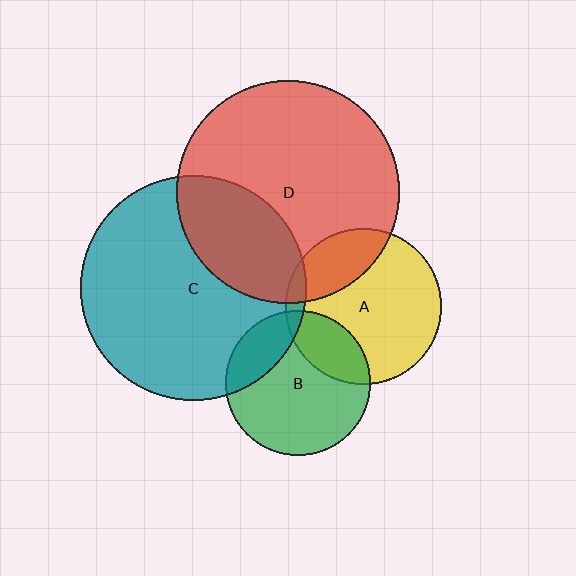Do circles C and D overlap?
Yes.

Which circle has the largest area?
Circle C (teal).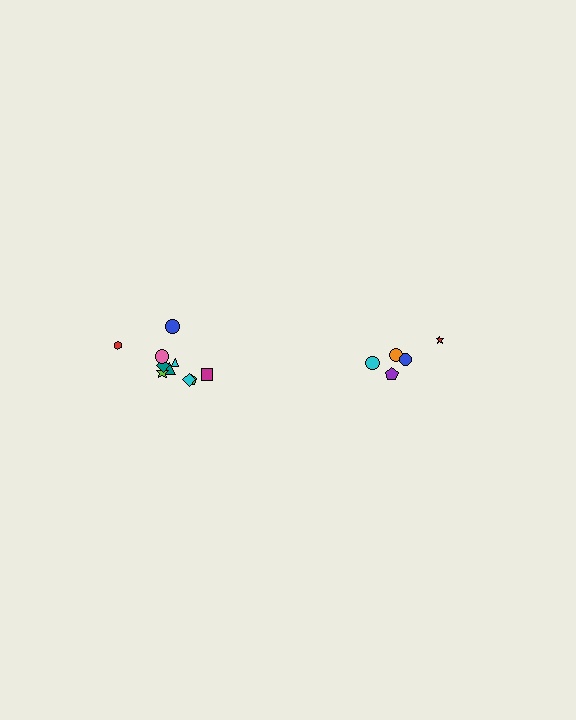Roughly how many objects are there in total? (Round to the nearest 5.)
Roughly 15 objects in total.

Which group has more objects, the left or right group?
The left group.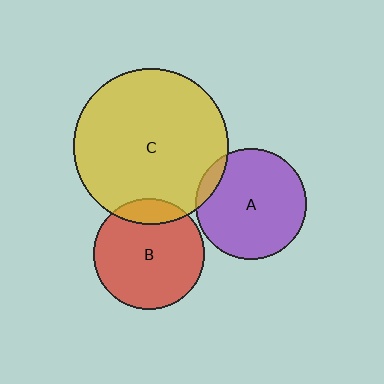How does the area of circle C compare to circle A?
Approximately 2.0 times.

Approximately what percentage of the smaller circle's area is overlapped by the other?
Approximately 10%.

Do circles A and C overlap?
Yes.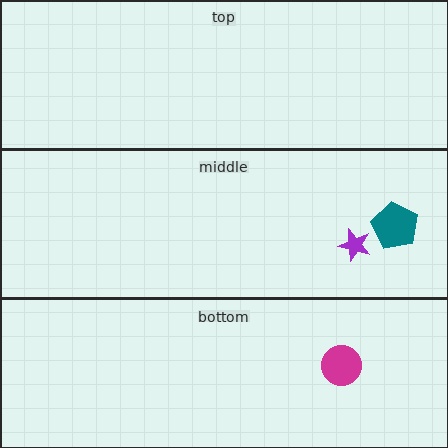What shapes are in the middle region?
The teal pentagon, the purple star.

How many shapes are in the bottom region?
1.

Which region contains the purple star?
The middle region.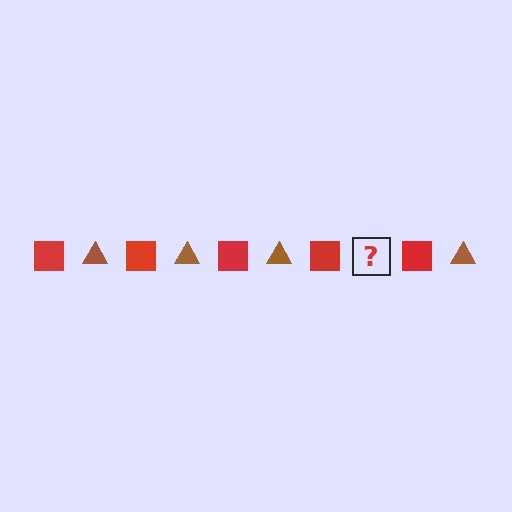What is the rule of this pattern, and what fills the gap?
The rule is that the pattern alternates between red square and brown triangle. The gap should be filled with a brown triangle.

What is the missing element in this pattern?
The missing element is a brown triangle.